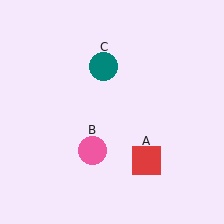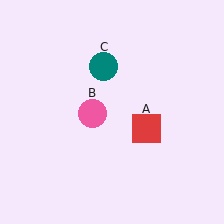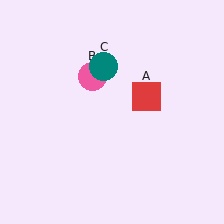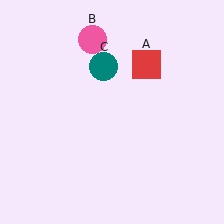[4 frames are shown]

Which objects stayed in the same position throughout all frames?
Teal circle (object C) remained stationary.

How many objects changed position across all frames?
2 objects changed position: red square (object A), pink circle (object B).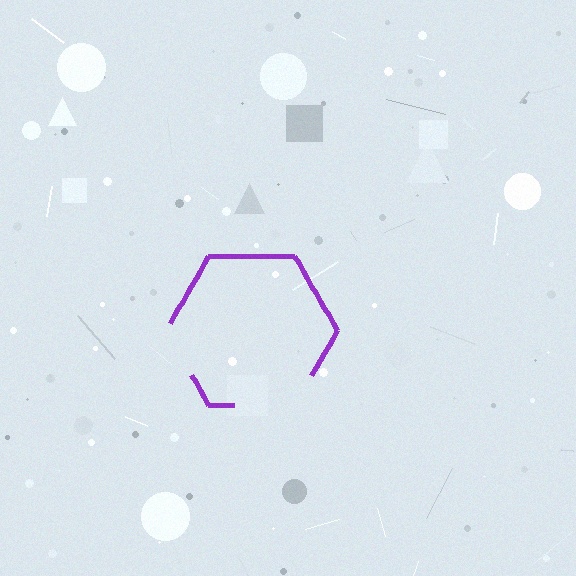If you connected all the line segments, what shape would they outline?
They would outline a hexagon.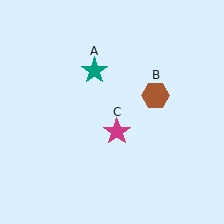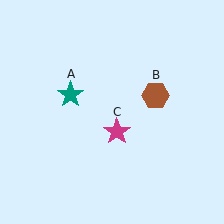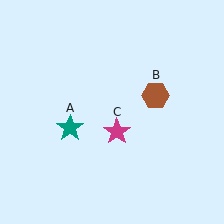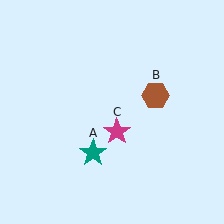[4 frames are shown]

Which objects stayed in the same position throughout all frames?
Brown hexagon (object B) and magenta star (object C) remained stationary.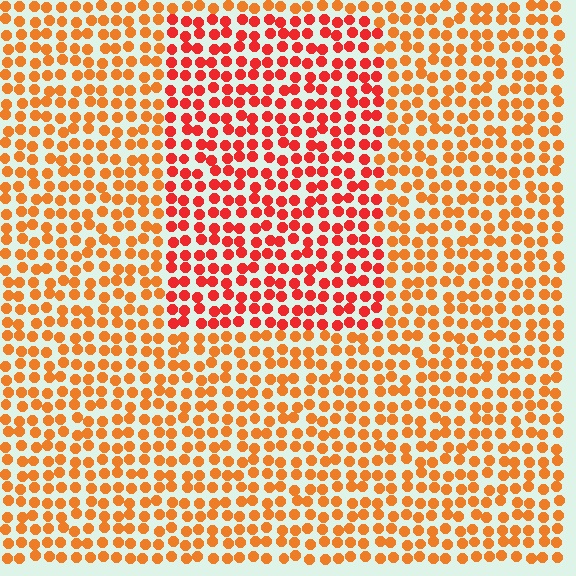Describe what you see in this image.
The image is filled with small orange elements in a uniform arrangement. A rectangle-shaped region is visible where the elements are tinted to a slightly different hue, forming a subtle color boundary.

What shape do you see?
I see a rectangle.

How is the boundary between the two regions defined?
The boundary is defined purely by a slight shift in hue (about 28 degrees). Spacing, size, and orientation are identical on both sides.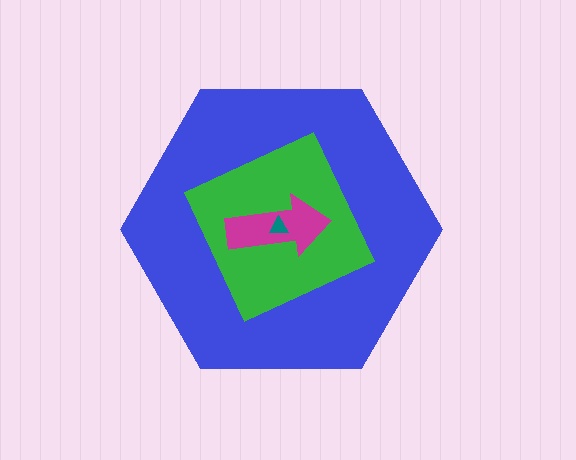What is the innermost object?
The teal triangle.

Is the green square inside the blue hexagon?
Yes.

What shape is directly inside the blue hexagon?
The green square.